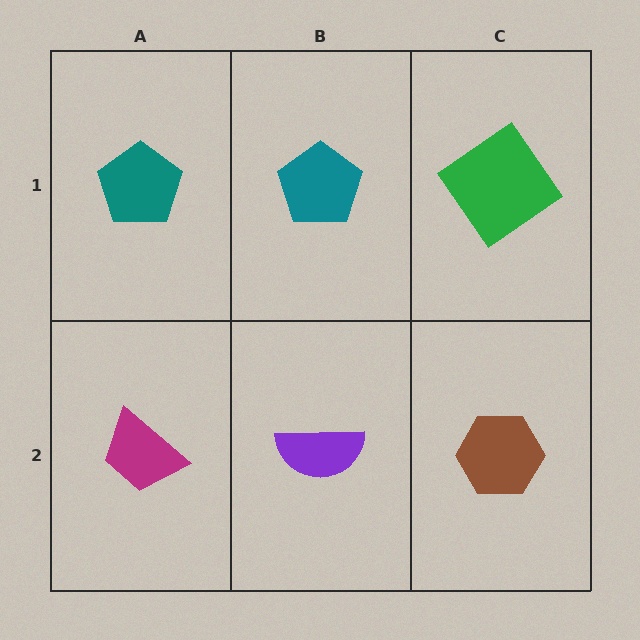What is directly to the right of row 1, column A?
A teal pentagon.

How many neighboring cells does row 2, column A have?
2.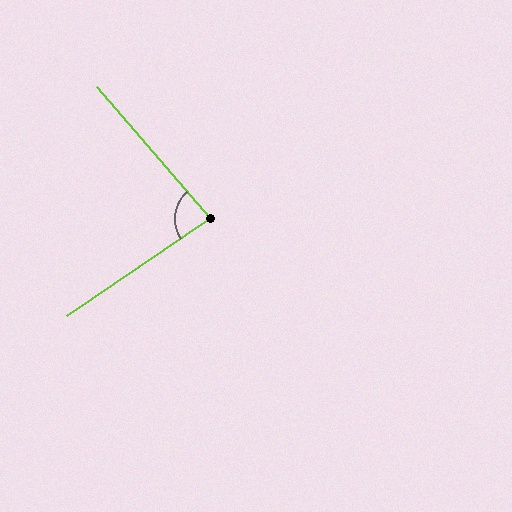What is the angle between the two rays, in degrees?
Approximately 83 degrees.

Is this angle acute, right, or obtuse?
It is acute.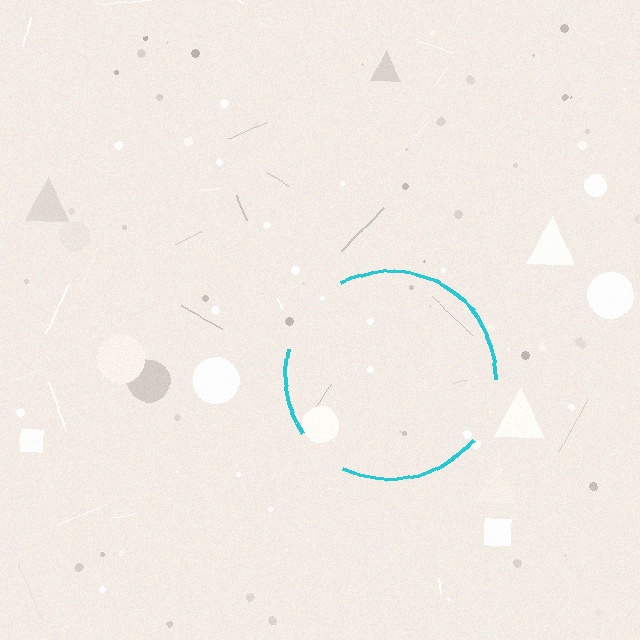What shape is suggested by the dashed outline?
The dashed outline suggests a circle.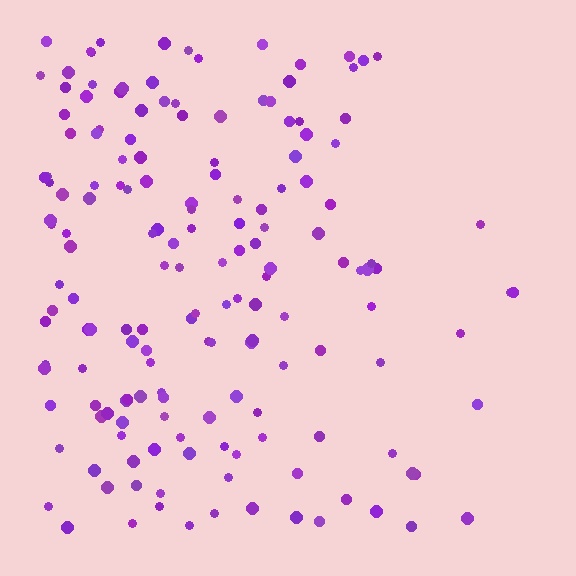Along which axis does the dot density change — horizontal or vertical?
Horizontal.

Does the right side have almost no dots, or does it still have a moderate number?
Still a moderate number, just noticeably fewer than the left.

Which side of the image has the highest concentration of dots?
The left.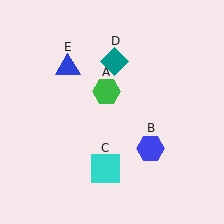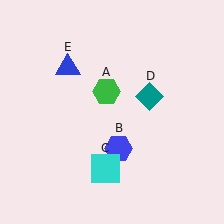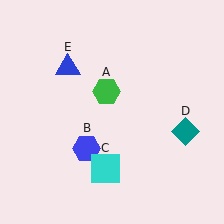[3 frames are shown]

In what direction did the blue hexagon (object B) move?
The blue hexagon (object B) moved left.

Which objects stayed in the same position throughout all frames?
Green hexagon (object A) and cyan square (object C) and blue triangle (object E) remained stationary.